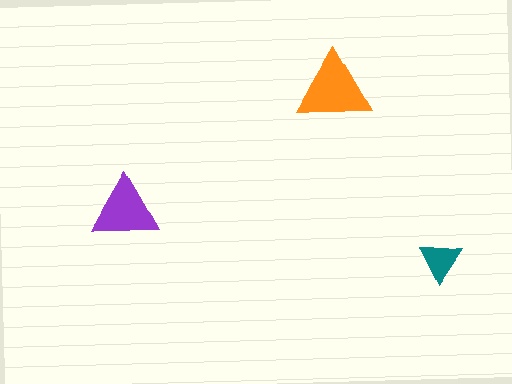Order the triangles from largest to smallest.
the orange one, the purple one, the teal one.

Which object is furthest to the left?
The purple triangle is leftmost.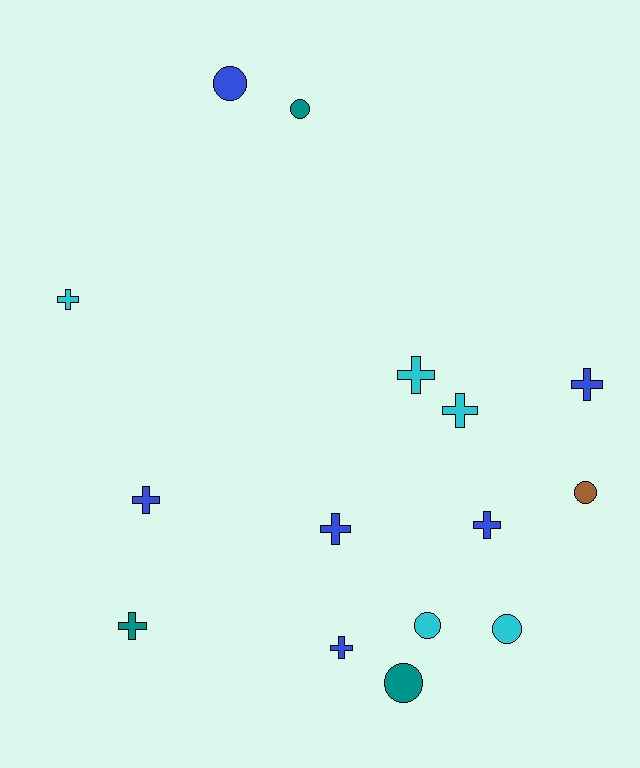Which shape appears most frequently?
Cross, with 9 objects.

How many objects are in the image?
There are 15 objects.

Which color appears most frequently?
Blue, with 6 objects.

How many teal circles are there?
There are 2 teal circles.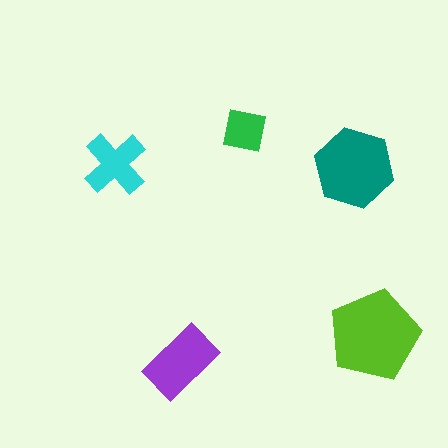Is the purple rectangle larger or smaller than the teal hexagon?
Smaller.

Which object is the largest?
The lime pentagon.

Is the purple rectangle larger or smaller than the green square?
Larger.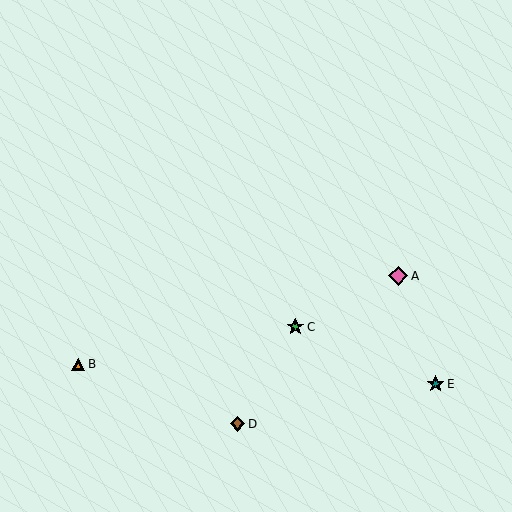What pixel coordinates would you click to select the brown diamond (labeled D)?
Click at (237, 424) to select the brown diamond D.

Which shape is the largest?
The pink diamond (labeled A) is the largest.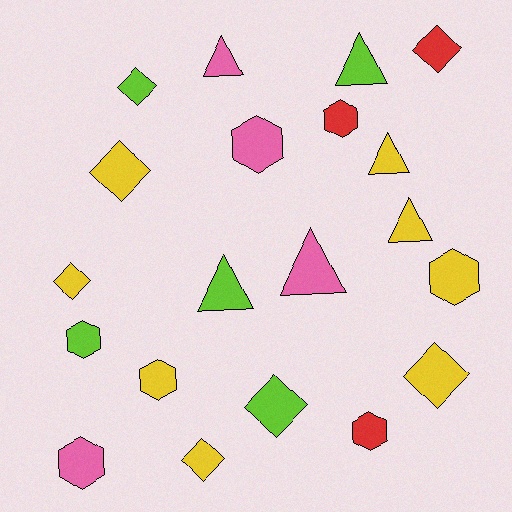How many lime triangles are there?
There are 2 lime triangles.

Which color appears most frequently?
Yellow, with 8 objects.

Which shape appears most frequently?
Diamond, with 7 objects.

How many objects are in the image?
There are 20 objects.